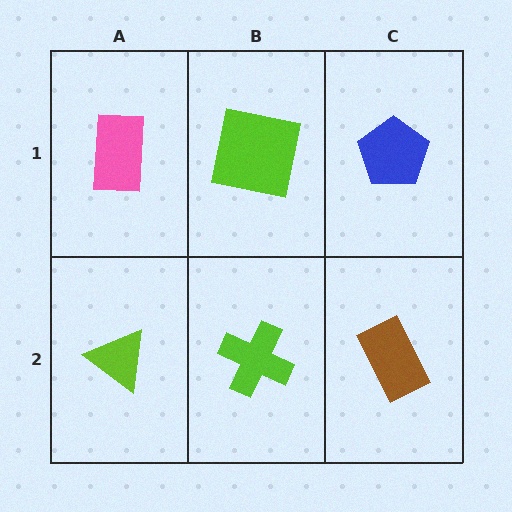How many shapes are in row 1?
3 shapes.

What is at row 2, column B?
A lime cross.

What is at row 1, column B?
A lime square.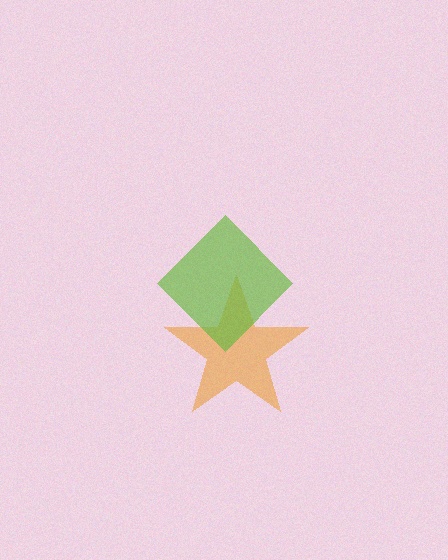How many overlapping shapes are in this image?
There are 2 overlapping shapes in the image.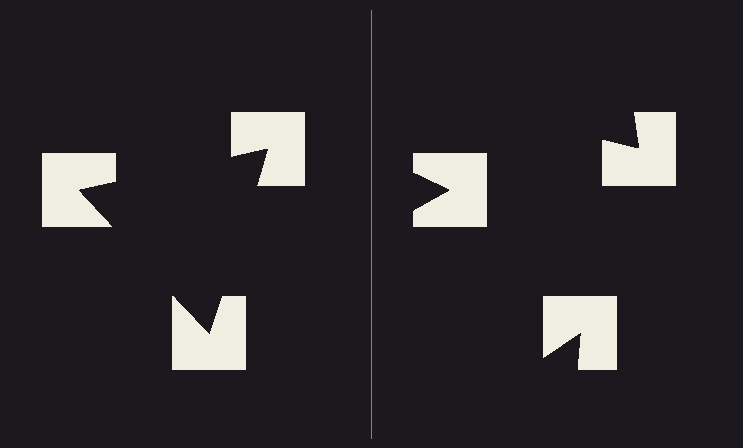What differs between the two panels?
The notched squares are positioned identically on both sides; only the wedge orientations differ. On the left they align to a triangle; on the right they are misaligned.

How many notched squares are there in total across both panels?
6 — 3 on each side.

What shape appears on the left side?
An illusory triangle.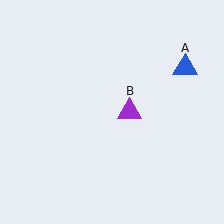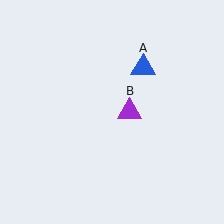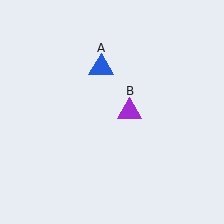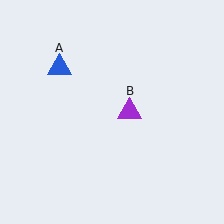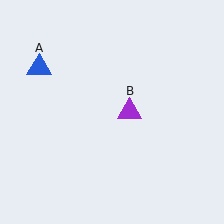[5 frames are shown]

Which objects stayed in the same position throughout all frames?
Purple triangle (object B) remained stationary.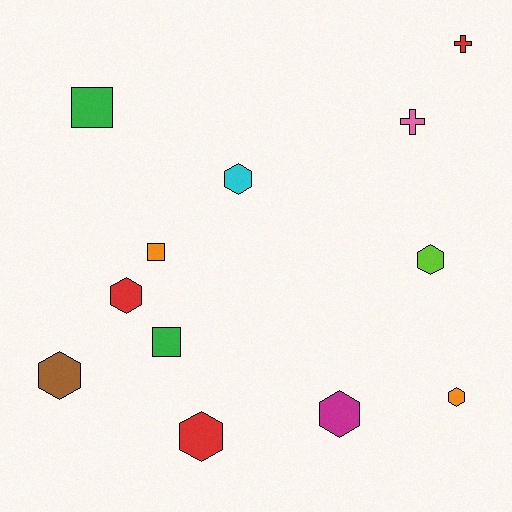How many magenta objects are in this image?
There is 1 magenta object.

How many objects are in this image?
There are 12 objects.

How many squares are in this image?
There are 3 squares.